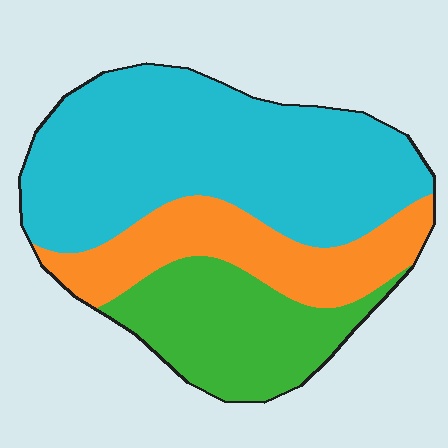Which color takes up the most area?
Cyan, at roughly 55%.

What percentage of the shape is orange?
Orange covers about 25% of the shape.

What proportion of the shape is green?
Green takes up about one quarter (1/4) of the shape.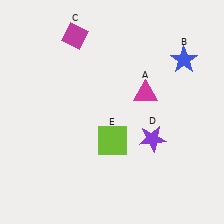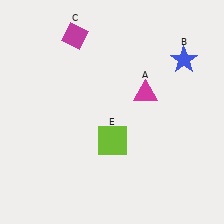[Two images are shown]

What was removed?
The purple star (D) was removed in Image 2.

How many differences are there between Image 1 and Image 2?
There is 1 difference between the two images.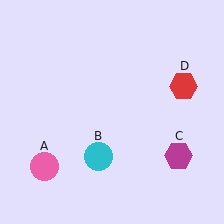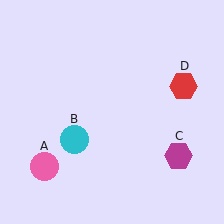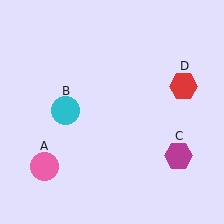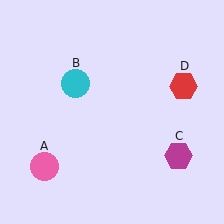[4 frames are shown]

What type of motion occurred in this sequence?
The cyan circle (object B) rotated clockwise around the center of the scene.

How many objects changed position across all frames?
1 object changed position: cyan circle (object B).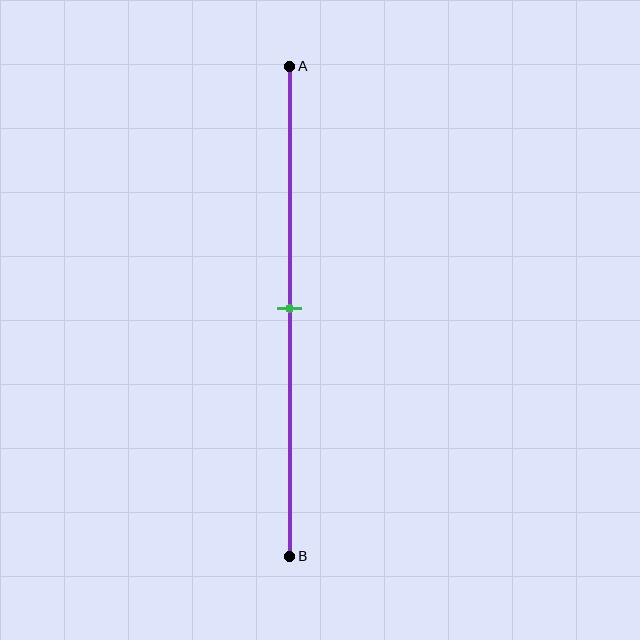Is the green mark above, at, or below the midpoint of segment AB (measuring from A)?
The green mark is approximately at the midpoint of segment AB.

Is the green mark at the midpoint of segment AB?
Yes, the mark is approximately at the midpoint.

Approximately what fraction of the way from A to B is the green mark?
The green mark is approximately 50% of the way from A to B.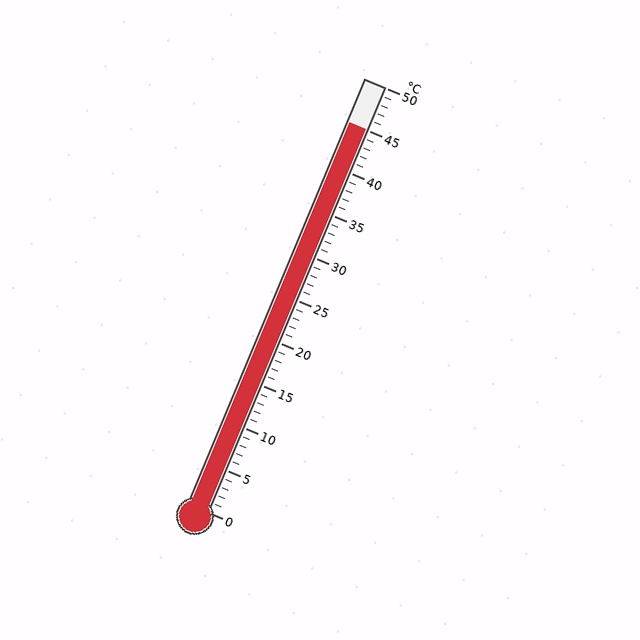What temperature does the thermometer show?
The thermometer shows approximately 45°C.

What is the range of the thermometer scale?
The thermometer scale ranges from 0°C to 50°C.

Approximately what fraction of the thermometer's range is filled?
The thermometer is filled to approximately 90% of its range.